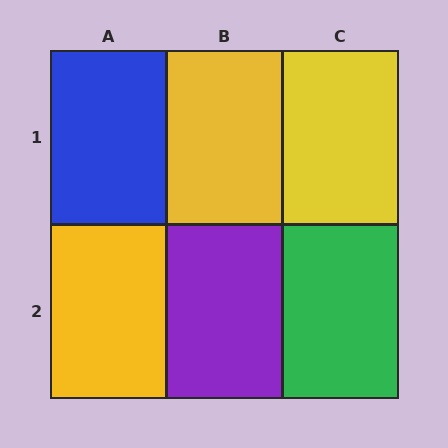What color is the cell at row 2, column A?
Yellow.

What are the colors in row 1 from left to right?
Blue, yellow, yellow.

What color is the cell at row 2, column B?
Purple.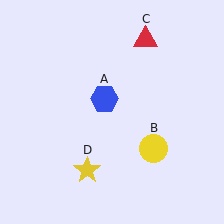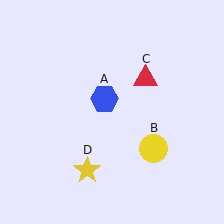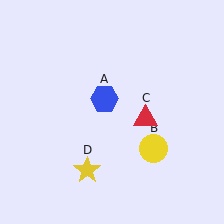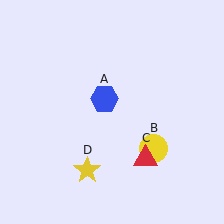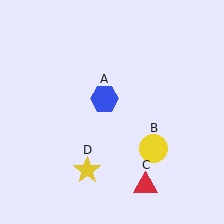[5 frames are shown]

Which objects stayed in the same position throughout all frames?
Blue hexagon (object A) and yellow circle (object B) and yellow star (object D) remained stationary.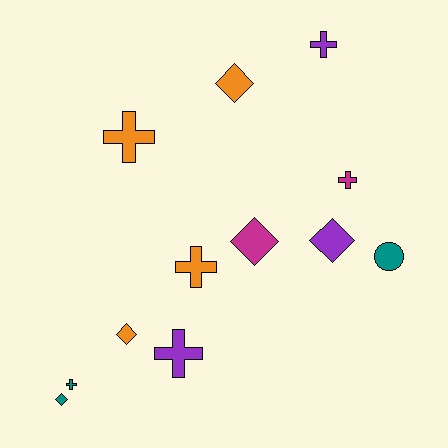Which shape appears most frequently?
Cross, with 6 objects.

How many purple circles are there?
There are no purple circles.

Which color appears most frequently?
Orange, with 4 objects.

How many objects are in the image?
There are 12 objects.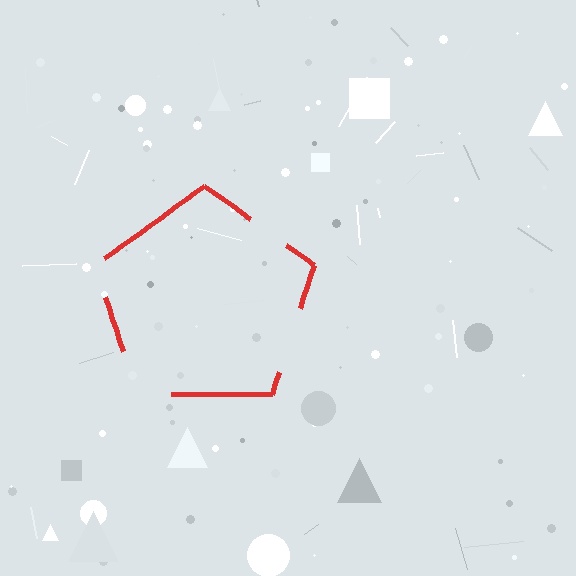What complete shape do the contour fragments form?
The contour fragments form a pentagon.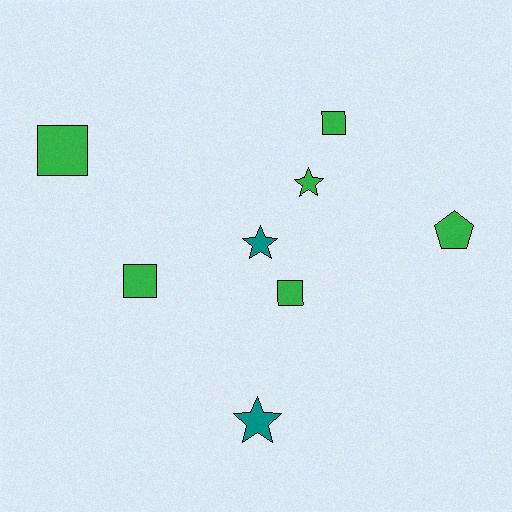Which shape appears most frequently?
Square, with 4 objects.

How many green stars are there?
There is 1 green star.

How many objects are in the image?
There are 8 objects.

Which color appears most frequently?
Green, with 6 objects.